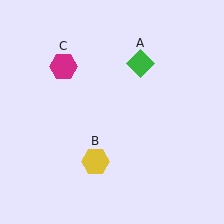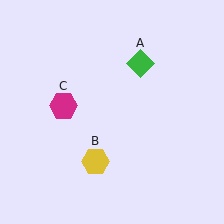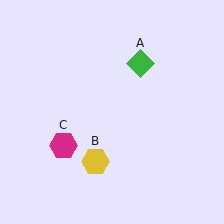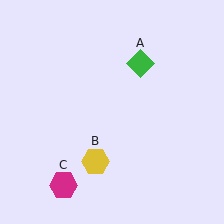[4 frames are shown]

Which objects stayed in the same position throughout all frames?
Green diamond (object A) and yellow hexagon (object B) remained stationary.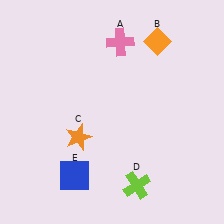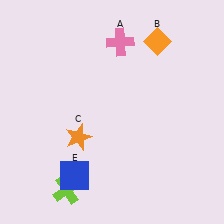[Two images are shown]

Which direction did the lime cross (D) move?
The lime cross (D) moved left.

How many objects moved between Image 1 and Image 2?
1 object moved between the two images.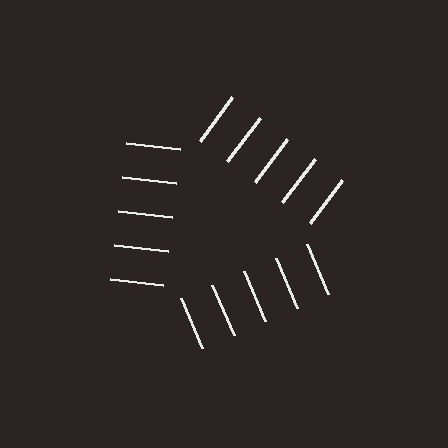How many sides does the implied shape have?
3 sides — the line-ends trace a triangle.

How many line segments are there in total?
15 — 5 along each of the 3 edges.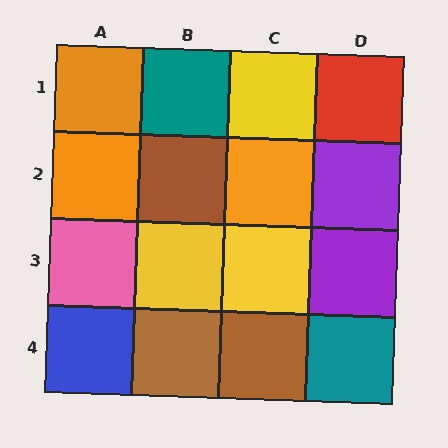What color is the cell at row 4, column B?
Brown.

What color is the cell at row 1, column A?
Orange.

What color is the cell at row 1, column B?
Teal.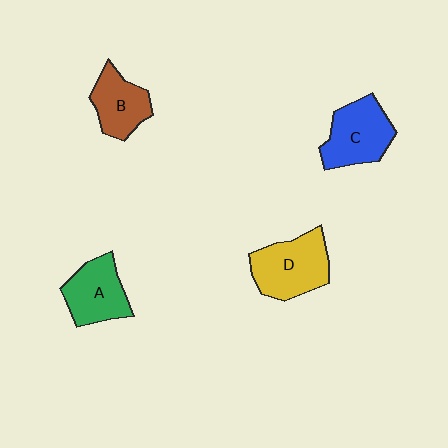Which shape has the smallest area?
Shape B (brown).